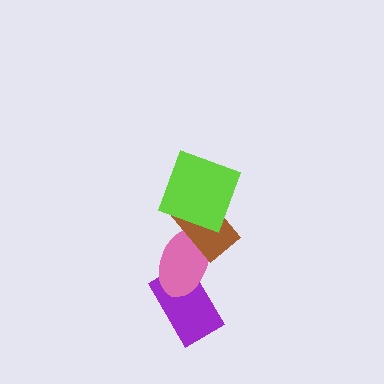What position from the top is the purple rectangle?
The purple rectangle is 4th from the top.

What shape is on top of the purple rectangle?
The pink ellipse is on top of the purple rectangle.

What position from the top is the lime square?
The lime square is 1st from the top.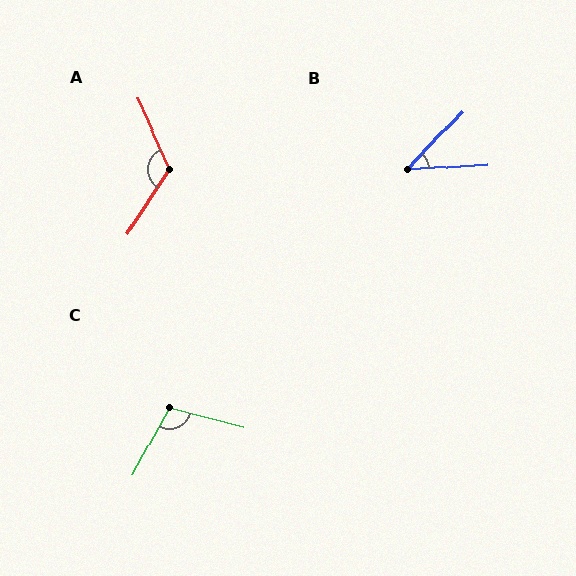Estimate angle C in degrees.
Approximately 103 degrees.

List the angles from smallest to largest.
B (43°), C (103°), A (122°).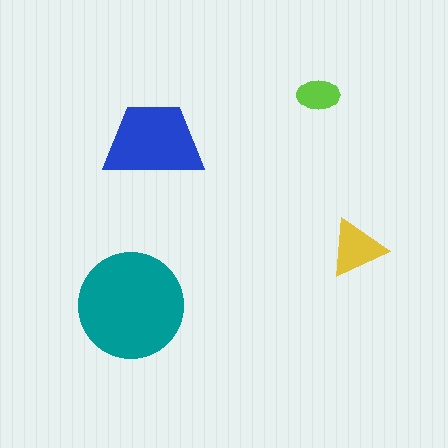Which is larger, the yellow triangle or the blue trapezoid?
The blue trapezoid.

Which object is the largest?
The teal circle.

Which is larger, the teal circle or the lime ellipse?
The teal circle.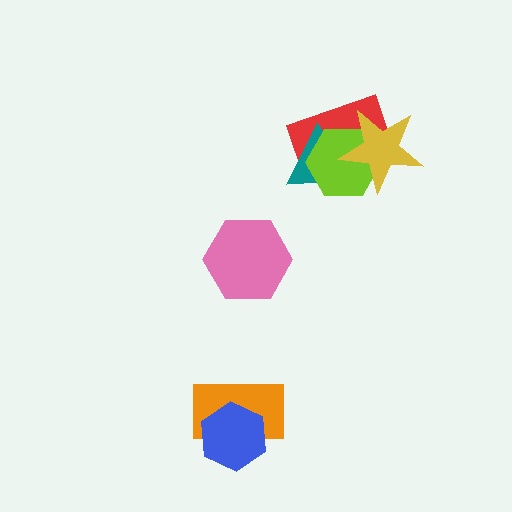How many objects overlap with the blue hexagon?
1 object overlaps with the blue hexagon.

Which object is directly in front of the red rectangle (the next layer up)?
The teal triangle is directly in front of the red rectangle.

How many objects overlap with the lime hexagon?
3 objects overlap with the lime hexagon.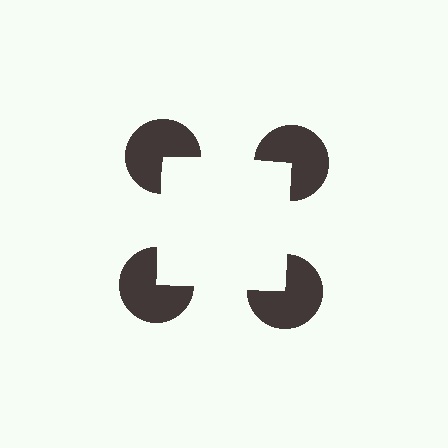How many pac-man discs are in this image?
There are 4 — one at each vertex of the illusory square.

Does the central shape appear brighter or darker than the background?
It typically appears slightly brighter than the background, even though no actual brightness change is drawn.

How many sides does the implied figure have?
4 sides.